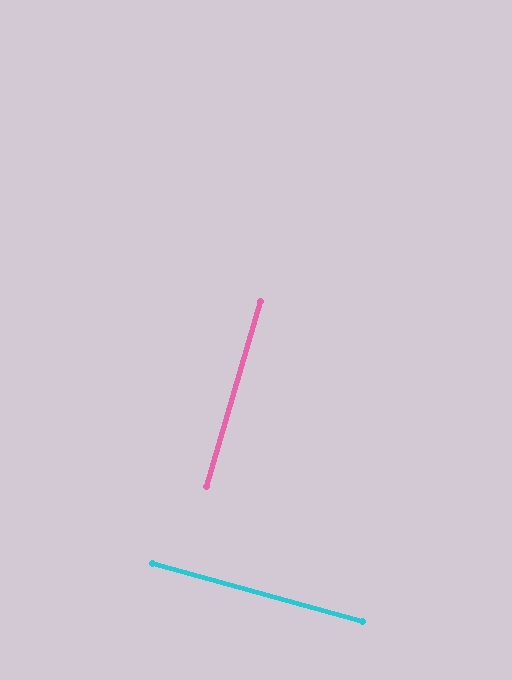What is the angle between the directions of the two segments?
Approximately 89 degrees.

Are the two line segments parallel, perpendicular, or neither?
Perpendicular — they meet at approximately 89°.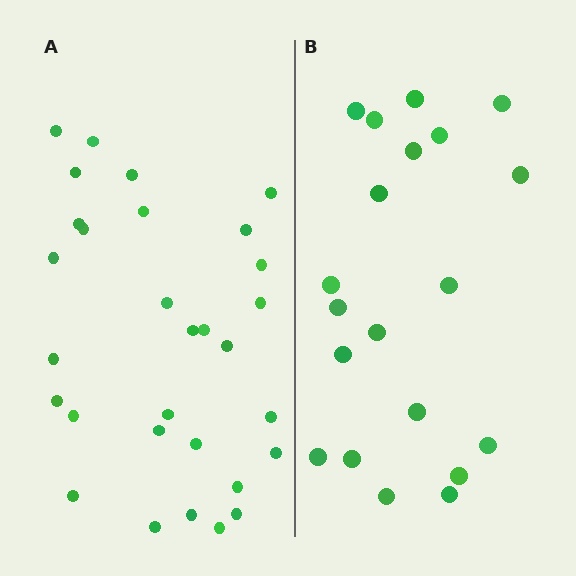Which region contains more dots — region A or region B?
Region A (the left region) has more dots.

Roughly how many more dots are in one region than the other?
Region A has roughly 10 or so more dots than region B.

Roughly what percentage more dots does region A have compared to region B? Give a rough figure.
About 50% more.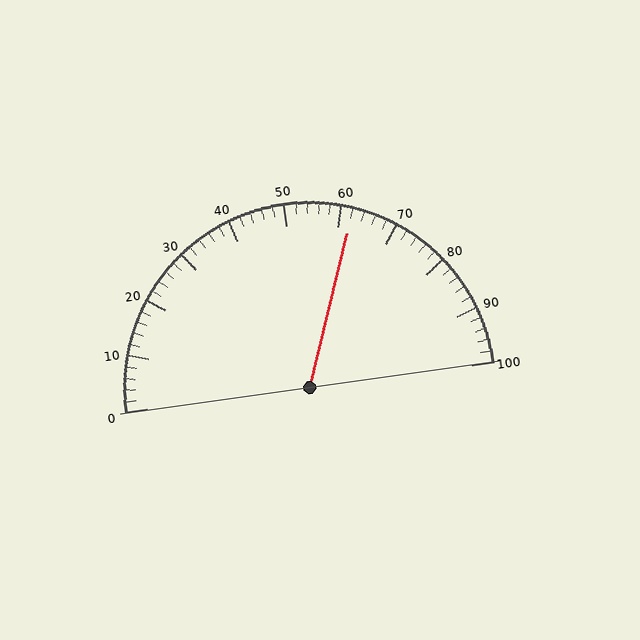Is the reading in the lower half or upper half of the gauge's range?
The reading is in the upper half of the range (0 to 100).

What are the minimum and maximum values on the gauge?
The gauge ranges from 0 to 100.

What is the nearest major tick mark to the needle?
The nearest major tick mark is 60.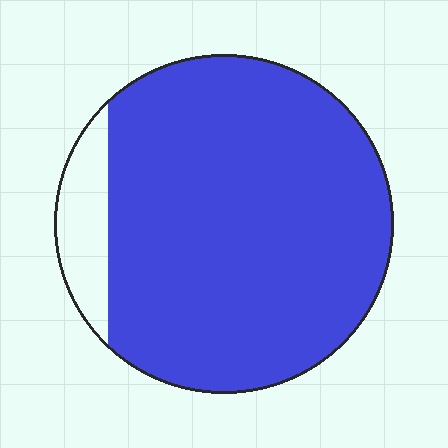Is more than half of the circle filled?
Yes.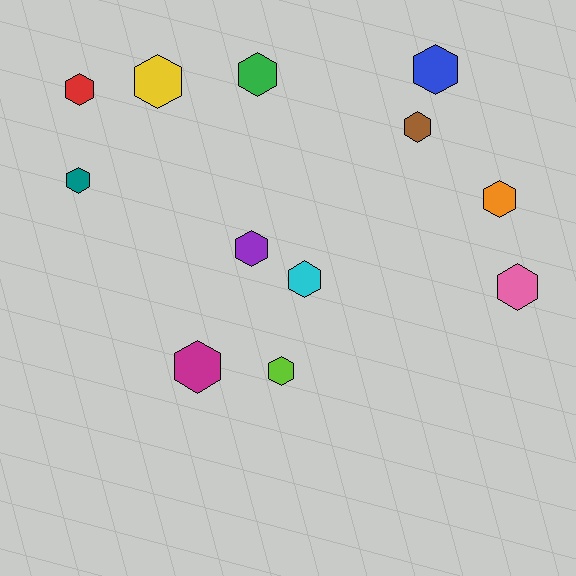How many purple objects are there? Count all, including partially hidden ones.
There is 1 purple object.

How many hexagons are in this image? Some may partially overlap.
There are 12 hexagons.